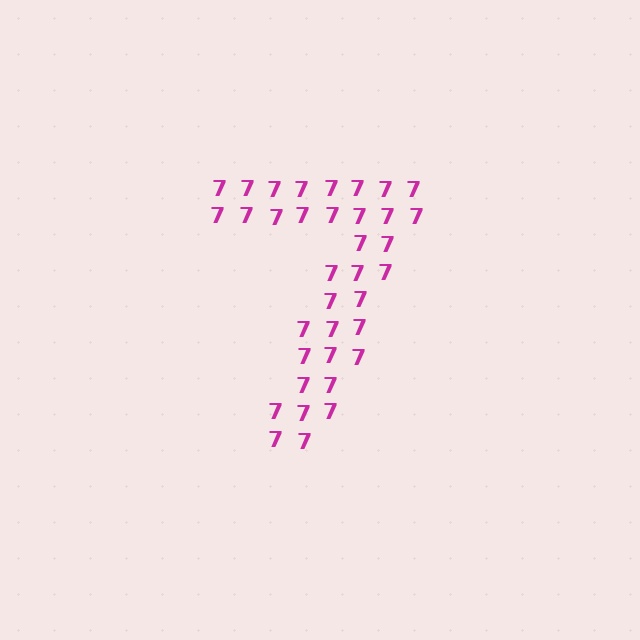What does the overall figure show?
The overall figure shows the digit 7.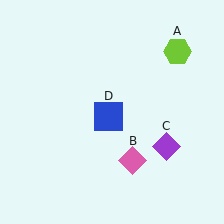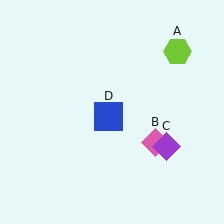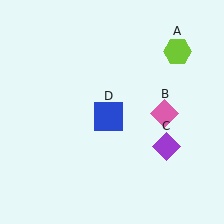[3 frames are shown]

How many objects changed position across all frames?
1 object changed position: pink diamond (object B).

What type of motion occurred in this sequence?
The pink diamond (object B) rotated counterclockwise around the center of the scene.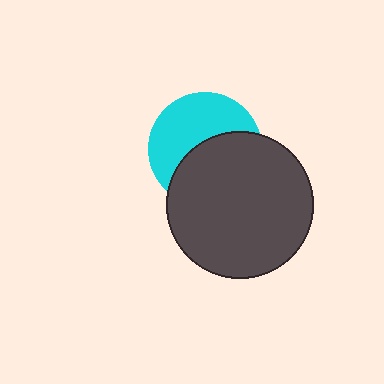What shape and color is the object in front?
The object in front is a dark gray circle.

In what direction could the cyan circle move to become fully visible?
The cyan circle could move up. That would shift it out from behind the dark gray circle entirely.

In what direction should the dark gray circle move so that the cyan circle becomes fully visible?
The dark gray circle should move down. That is the shortest direction to clear the overlap and leave the cyan circle fully visible.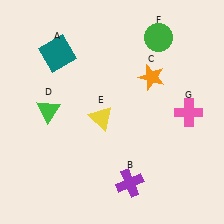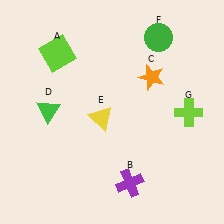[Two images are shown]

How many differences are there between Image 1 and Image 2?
There are 2 differences between the two images.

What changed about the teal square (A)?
In Image 1, A is teal. In Image 2, it changed to lime.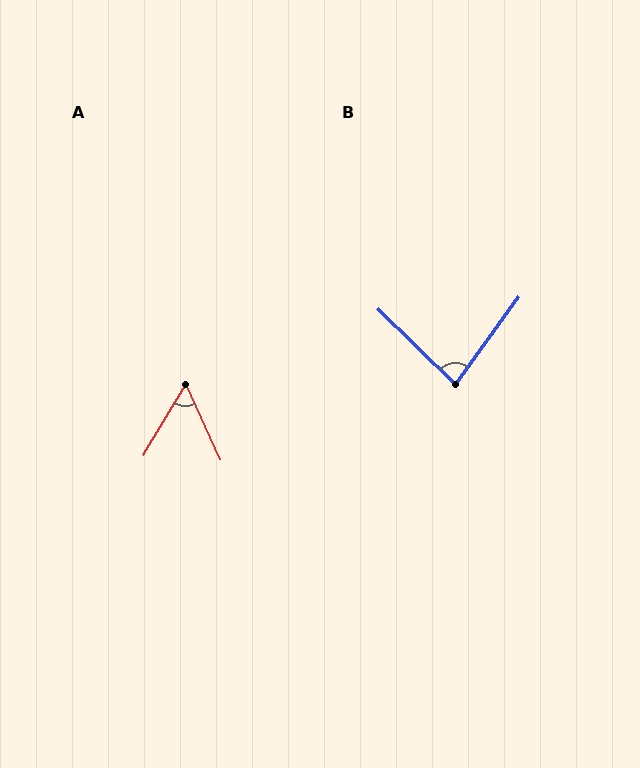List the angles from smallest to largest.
A (56°), B (81°).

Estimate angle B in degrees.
Approximately 81 degrees.